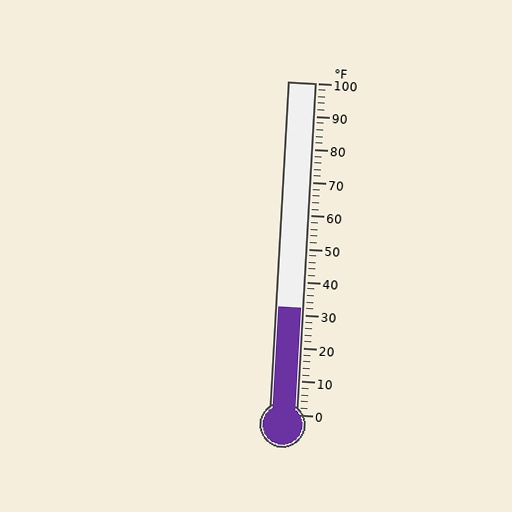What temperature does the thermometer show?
The thermometer shows approximately 32°F.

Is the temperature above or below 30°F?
The temperature is above 30°F.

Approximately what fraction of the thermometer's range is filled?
The thermometer is filled to approximately 30% of its range.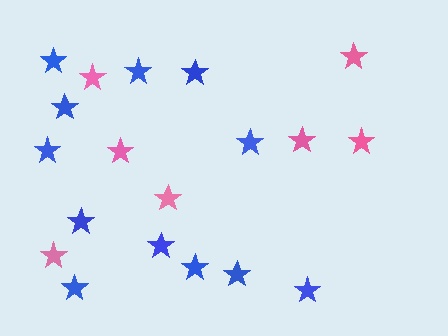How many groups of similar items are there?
There are 2 groups: one group of blue stars (12) and one group of pink stars (7).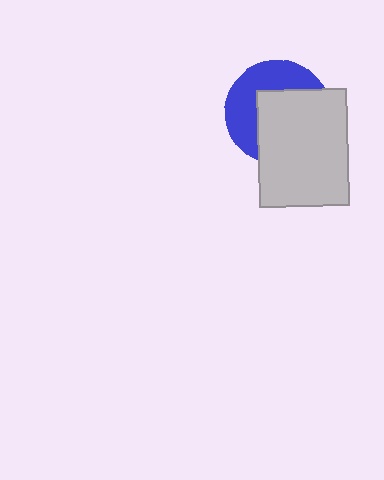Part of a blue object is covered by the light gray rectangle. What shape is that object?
It is a circle.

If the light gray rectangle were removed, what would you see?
You would see the complete blue circle.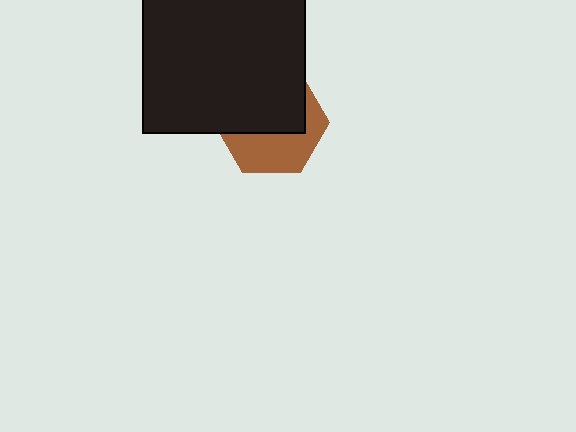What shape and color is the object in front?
The object in front is a black square.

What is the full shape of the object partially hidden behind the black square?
The partially hidden object is a brown hexagon.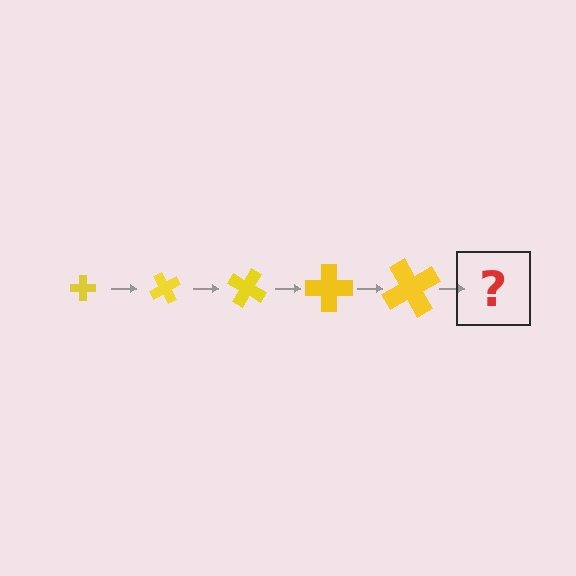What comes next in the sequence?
The next element should be a cross, larger than the previous one and rotated 300 degrees from the start.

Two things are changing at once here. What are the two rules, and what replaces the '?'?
The two rules are that the cross grows larger each step and it rotates 60 degrees each step. The '?' should be a cross, larger than the previous one and rotated 300 degrees from the start.